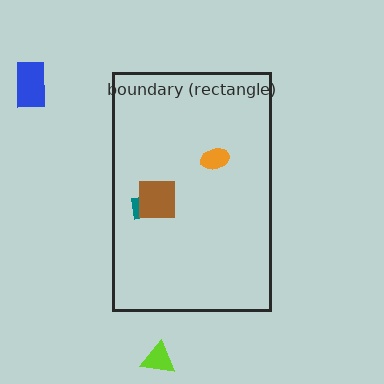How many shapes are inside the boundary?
3 inside, 2 outside.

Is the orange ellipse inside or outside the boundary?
Inside.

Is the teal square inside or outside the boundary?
Inside.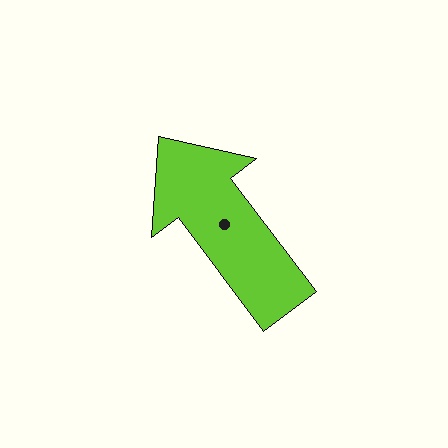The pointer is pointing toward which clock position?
Roughly 11 o'clock.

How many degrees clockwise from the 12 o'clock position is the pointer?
Approximately 323 degrees.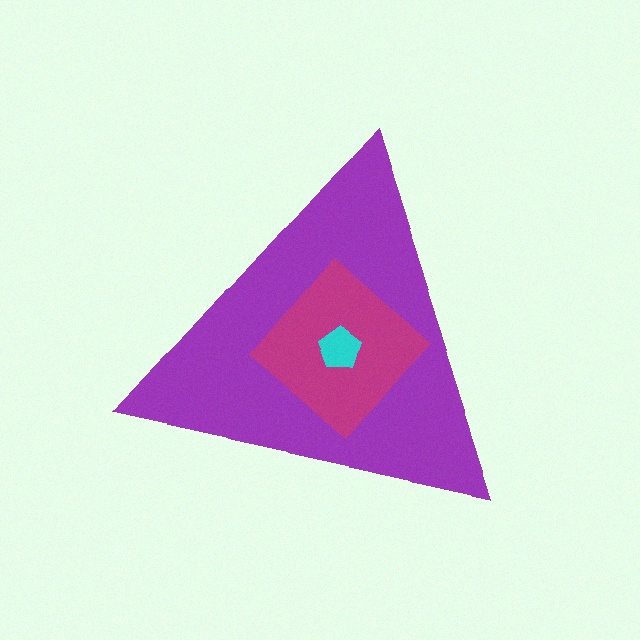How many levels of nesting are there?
3.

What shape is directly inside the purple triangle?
The magenta diamond.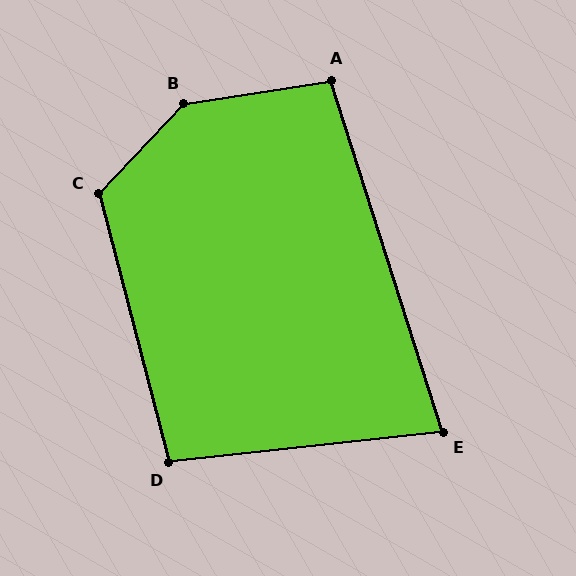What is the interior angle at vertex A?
Approximately 99 degrees (obtuse).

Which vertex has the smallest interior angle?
E, at approximately 79 degrees.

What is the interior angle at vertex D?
Approximately 98 degrees (obtuse).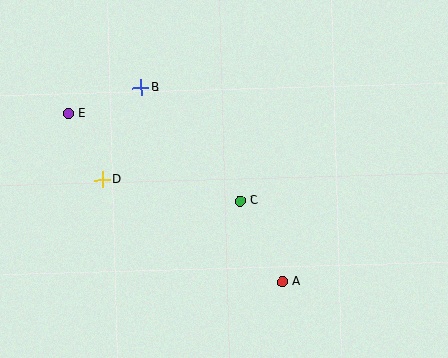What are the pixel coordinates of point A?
Point A is at (282, 282).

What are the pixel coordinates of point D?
Point D is at (102, 180).